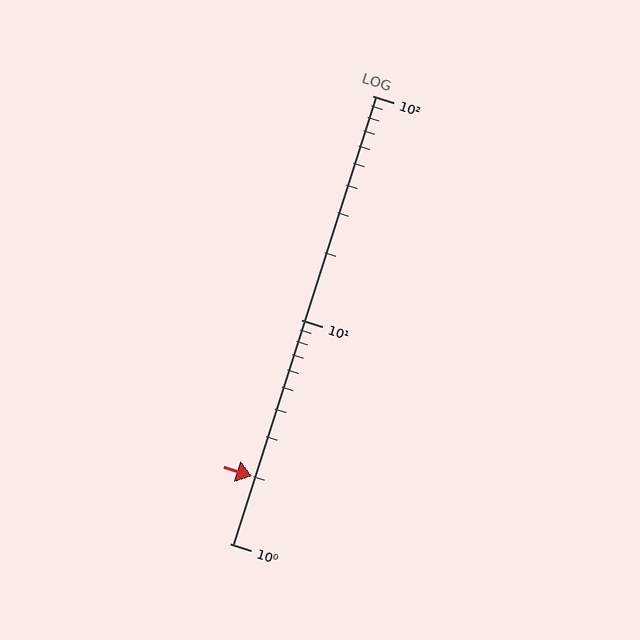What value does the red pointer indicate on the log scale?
The pointer indicates approximately 2.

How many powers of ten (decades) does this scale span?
The scale spans 2 decades, from 1 to 100.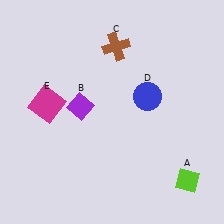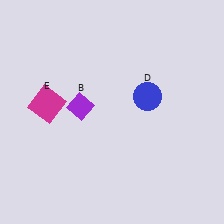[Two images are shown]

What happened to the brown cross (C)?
The brown cross (C) was removed in Image 2. It was in the top-right area of Image 1.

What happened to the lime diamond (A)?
The lime diamond (A) was removed in Image 2. It was in the bottom-right area of Image 1.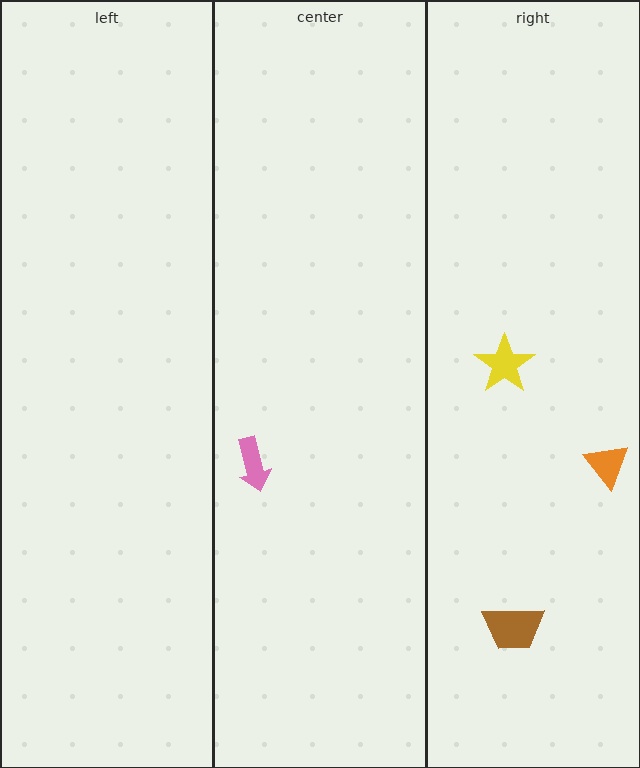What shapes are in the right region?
The orange triangle, the brown trapezoid, the yellow star.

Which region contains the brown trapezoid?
The right region.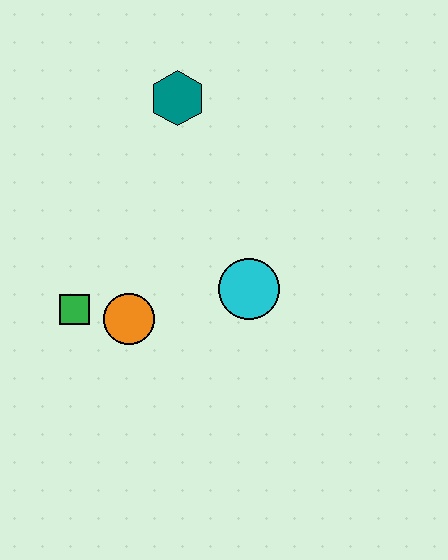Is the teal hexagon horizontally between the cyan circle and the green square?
Yes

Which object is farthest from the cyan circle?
The teal hexagon is farthest from the cyan circle.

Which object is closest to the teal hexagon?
The cyan circle is closest to the teal hexagon.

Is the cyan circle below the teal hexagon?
Yes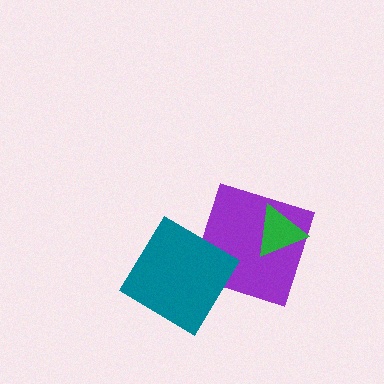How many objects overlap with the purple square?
2 objects overlap with the purple square.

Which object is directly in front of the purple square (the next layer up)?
The green triangle is directly in front of the purple square.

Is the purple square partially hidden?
Yes, it is partially covered by another shape.